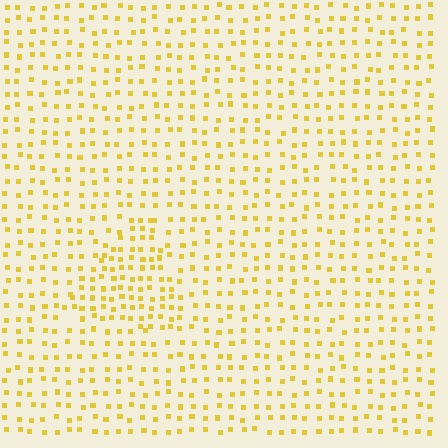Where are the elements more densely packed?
The elements are more densely packed inside the triangle boundary.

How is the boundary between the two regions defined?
The boundary is defined by a change in element density (approximately 1.6x ratio). All elements are the same color, size, and shape.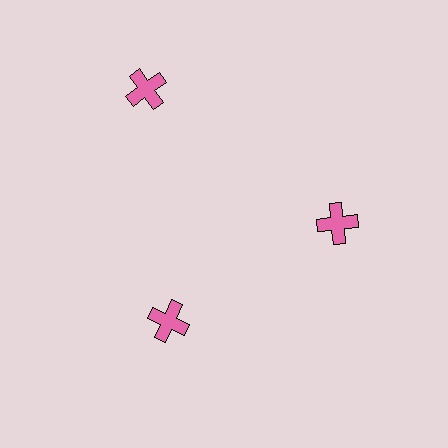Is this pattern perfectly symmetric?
No. The 3 pink crosses are arranged in a ring, but one element near the 11 o'clock position is pushed outward from the center, breaking the 3-fold rotational symmetry.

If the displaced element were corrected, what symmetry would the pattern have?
It would have 3-fold rotational symmetry — the pattern would map onto itself every 120 degrees.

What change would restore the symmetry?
The symmetry would be restored by moving it inward, back onto the ring so that all 3 crosses sit at equal angles and equal distance from the center.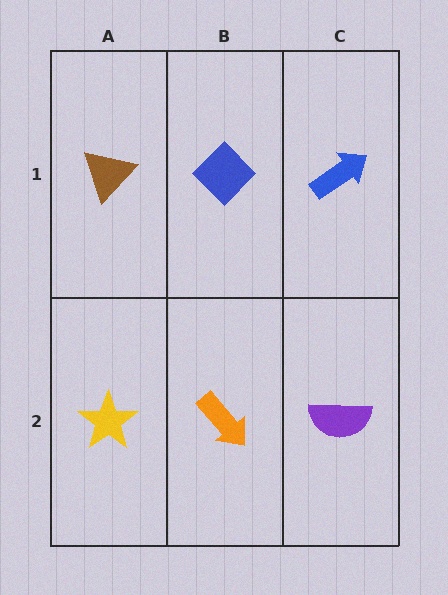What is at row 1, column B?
A blue diamond.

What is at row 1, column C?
A blue arrow.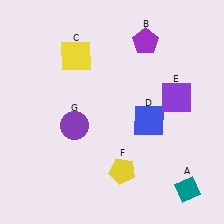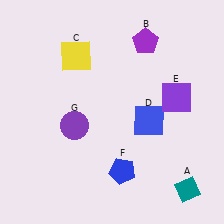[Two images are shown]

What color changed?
The pentagon (F) changed from yellow in Image 1 to blue in Image 2.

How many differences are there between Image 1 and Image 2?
There is 1 difference between the two images.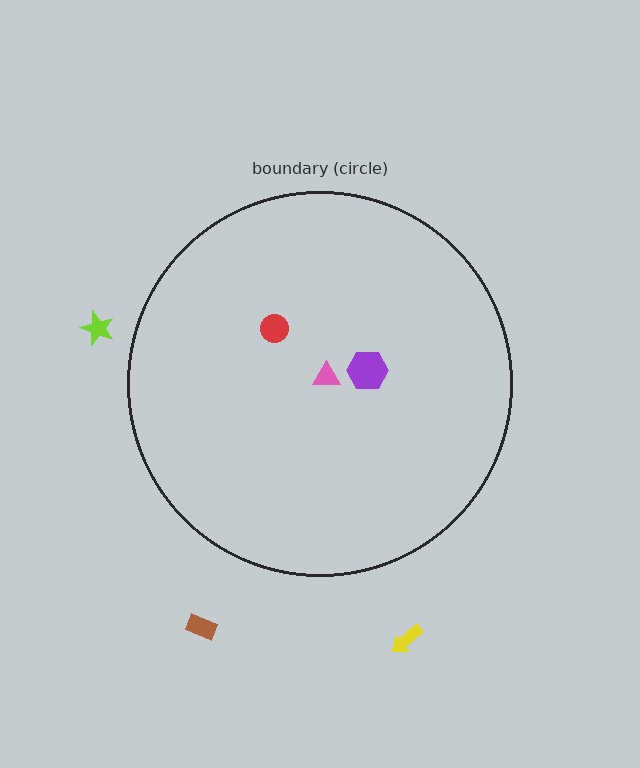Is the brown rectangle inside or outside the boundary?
Outside.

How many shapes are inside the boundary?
3 inside, 3 outside.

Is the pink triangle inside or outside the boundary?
Inside.